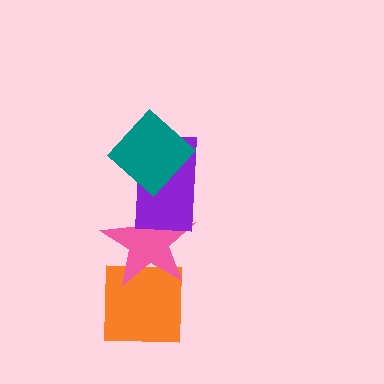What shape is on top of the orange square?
The pink star is on top of the orange square.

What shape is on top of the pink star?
The purple rectangle is on top of the pink star.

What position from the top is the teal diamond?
The teal diamond is 1st from the top.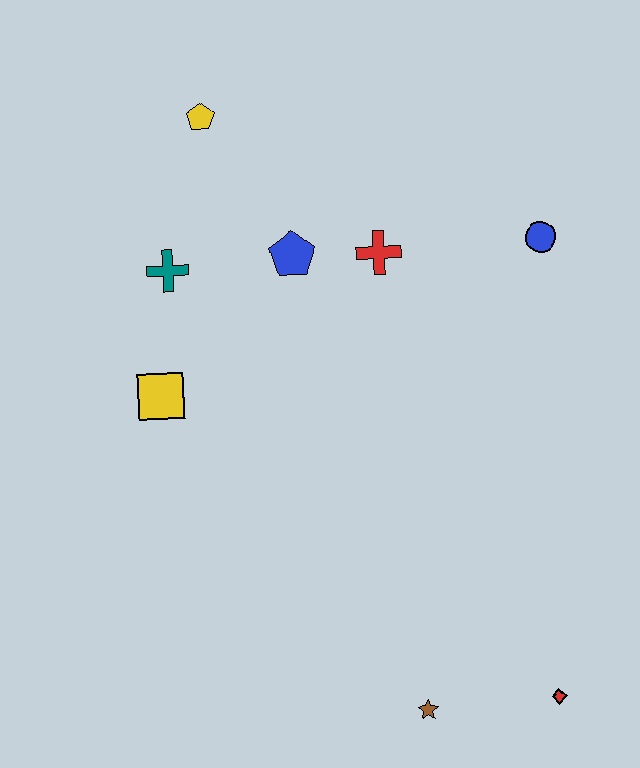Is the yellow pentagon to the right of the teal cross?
Yes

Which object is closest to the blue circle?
The red cross is closest to the blue circle.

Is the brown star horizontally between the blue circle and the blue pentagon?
Yes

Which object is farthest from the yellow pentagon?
The red diamond is farthest from the yellow pentagon.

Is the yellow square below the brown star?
No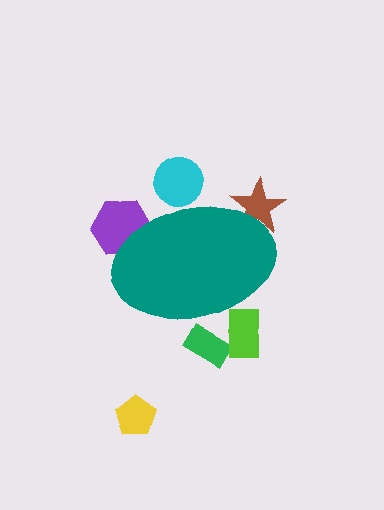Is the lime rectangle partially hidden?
Yes, the lime rectangle is partially hidden behind the teal ellipse.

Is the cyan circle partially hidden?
Yes, the cyan circle is partially hidden behind the teal ellipse.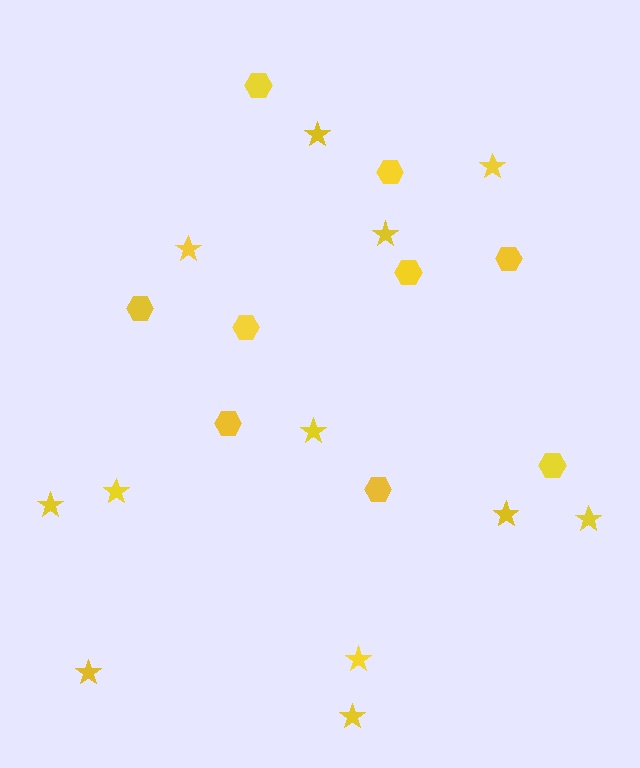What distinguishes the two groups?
There are 2 groups: one group of hexagons (9) and one group of stars (12).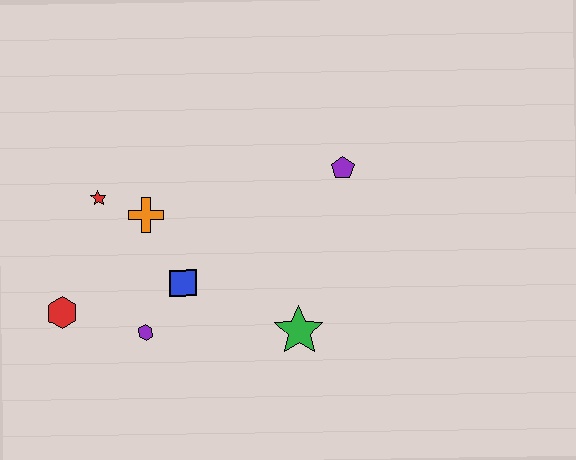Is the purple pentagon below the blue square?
No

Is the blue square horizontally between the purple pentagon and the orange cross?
Yes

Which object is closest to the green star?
The blue square is closest to the green star.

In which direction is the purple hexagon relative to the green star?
The purple hexagon is to the left of the green star.